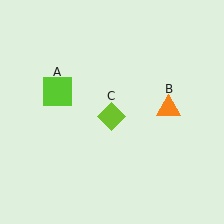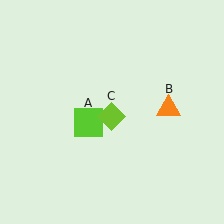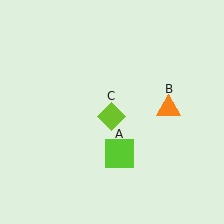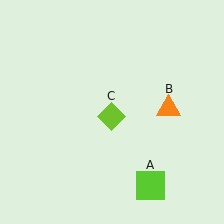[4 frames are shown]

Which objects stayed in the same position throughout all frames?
Orange triangle (object B) and lime diamond (object C) remained stationary.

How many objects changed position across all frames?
1 object changed position: lime square (object A).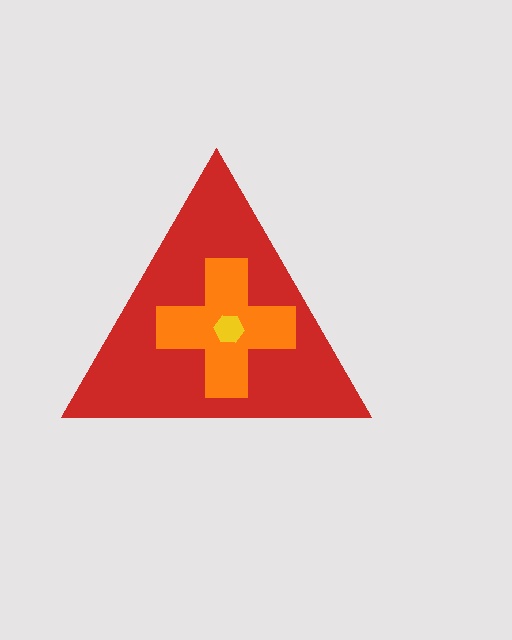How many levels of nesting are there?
3.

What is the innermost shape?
The yellow hexagon.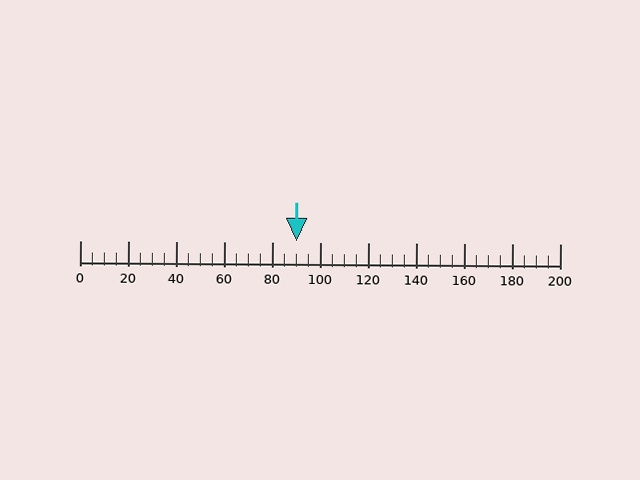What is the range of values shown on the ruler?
The ruler shows values from 0 to 200.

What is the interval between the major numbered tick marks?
The major tick marks are spaced 20 units apart.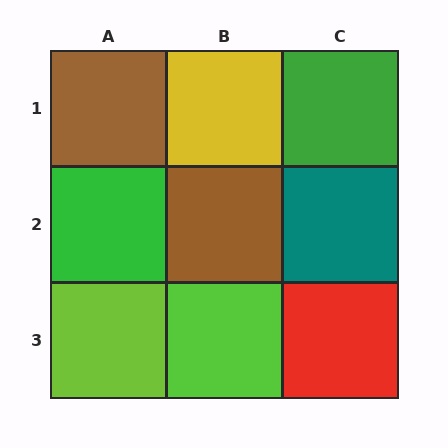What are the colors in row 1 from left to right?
Brown, yellow, green.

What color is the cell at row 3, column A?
Lime.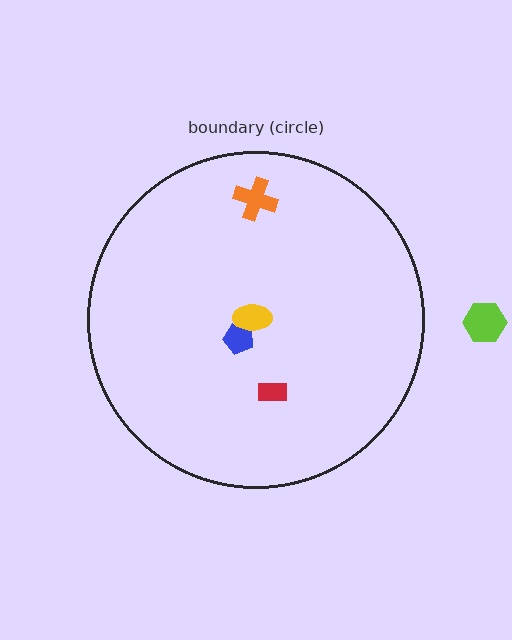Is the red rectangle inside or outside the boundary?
Inside.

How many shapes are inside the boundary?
4 inside, 1 outside.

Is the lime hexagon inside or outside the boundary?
Outside.